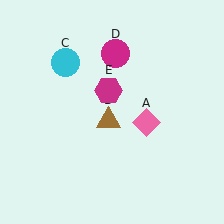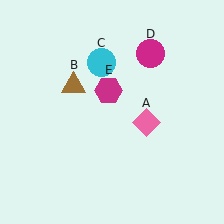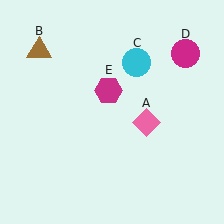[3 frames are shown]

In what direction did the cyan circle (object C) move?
The cyan circle (object C) moved right.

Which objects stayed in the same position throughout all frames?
Pink diamond (object A) and magenta hexagon (object E) remained stationary.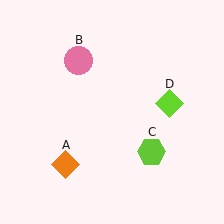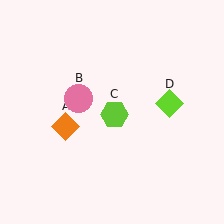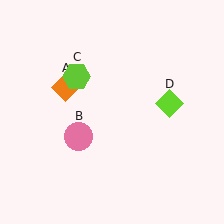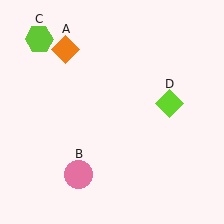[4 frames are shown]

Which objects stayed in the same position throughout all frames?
Lime diamond (object D) remained stationary.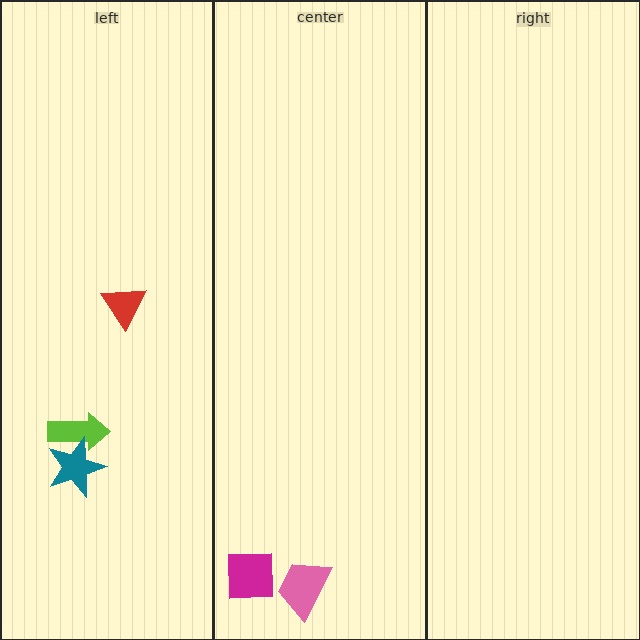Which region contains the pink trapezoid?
The center region.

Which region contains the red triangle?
The left region.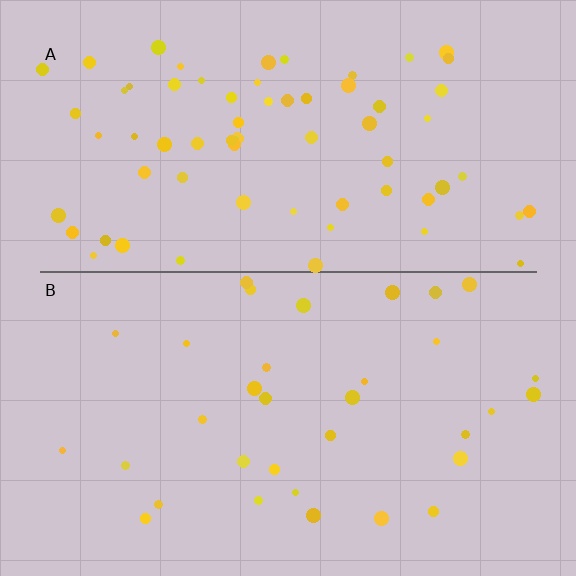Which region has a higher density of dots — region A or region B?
A (the top).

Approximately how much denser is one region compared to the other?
Approximately 2.0× — region A over region B.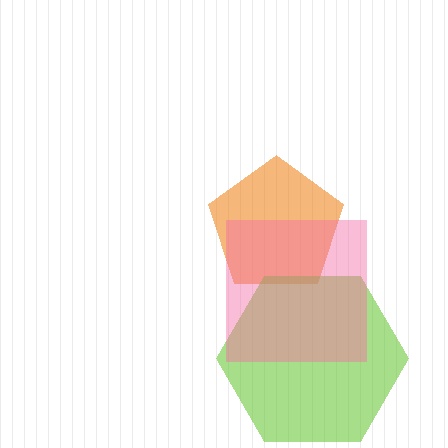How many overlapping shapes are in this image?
There are 3 overlapping shapes in the image.